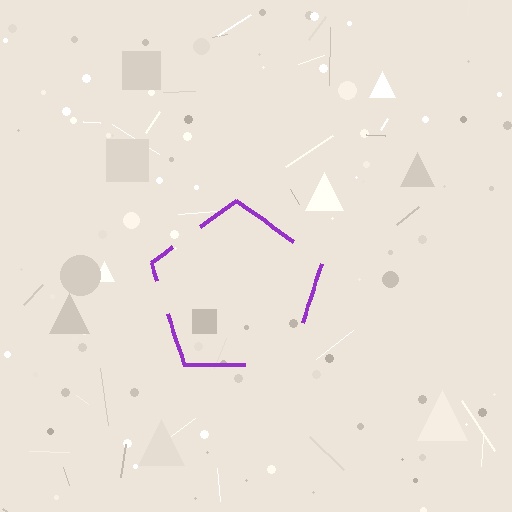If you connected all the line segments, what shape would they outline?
They would outline a pentagon.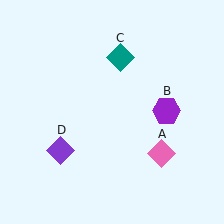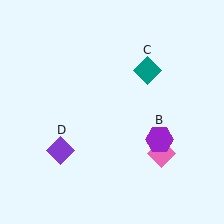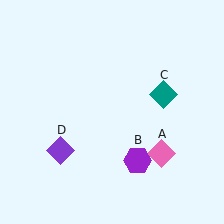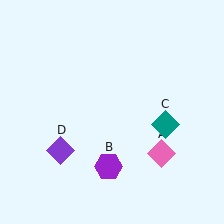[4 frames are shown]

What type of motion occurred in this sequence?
The purple hexagon (object B), teal diamond (object C) rotated clockwise around the center of the scene.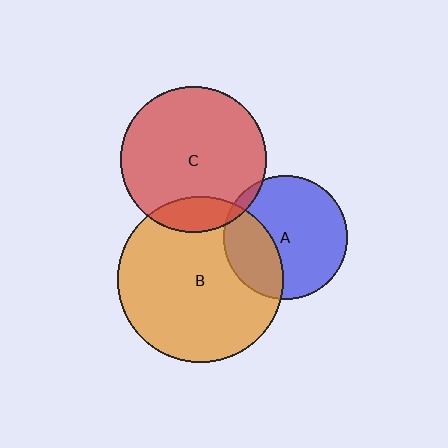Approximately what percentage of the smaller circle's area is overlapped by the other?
Approximately 5%.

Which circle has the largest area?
Circle B (orange).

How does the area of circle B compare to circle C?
Approximately 1.3 times.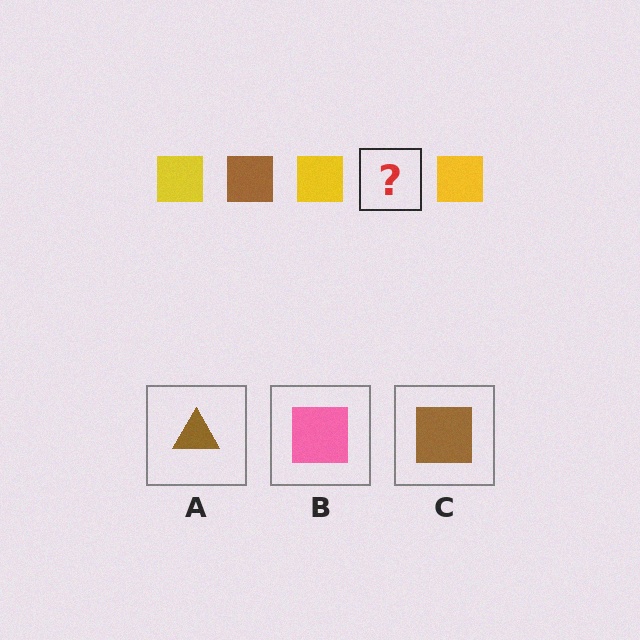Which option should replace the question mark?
Option C.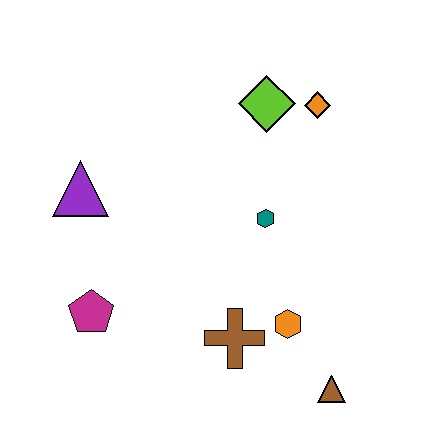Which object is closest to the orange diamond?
The lime diamond is closest to the orange diamond.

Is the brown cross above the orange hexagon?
No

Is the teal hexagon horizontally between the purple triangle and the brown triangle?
Yes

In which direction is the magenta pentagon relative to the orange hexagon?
The magenta pentagon is to the left of the orange hexagon.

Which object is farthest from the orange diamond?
The magenta pentagon is farthest from the orange diamond.